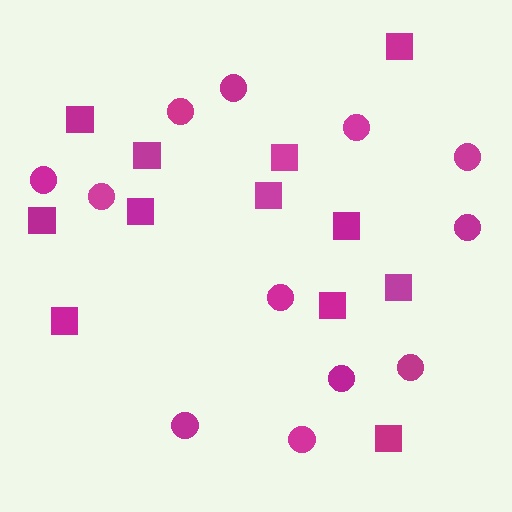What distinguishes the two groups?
There are 2 groups: one group of circles (12) and one group of squares (12).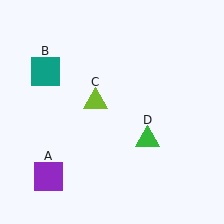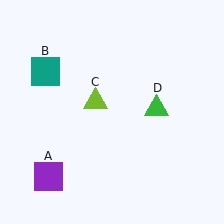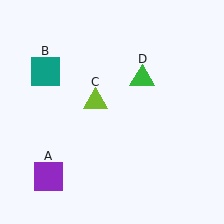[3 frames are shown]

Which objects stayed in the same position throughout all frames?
Purple square (object A) and teal square (object B) and lime triangle (object C) remained stationary.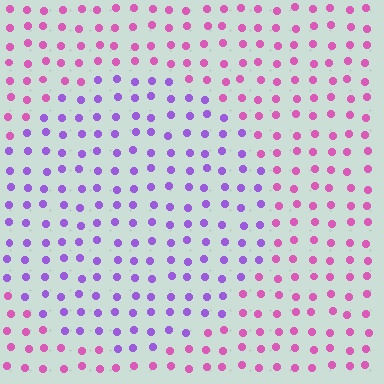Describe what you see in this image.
The image is filled with small pink elements in a uniform arrangement. A circle-shaped region is visible where the elements are tinted to a slightly different hue, forming a subtle color boundary.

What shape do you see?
I see a circle.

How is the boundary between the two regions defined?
The boundary is defined purely by a slight shift in hue (about 46 degrees). Spacing, size, and orientation are identical on both sides.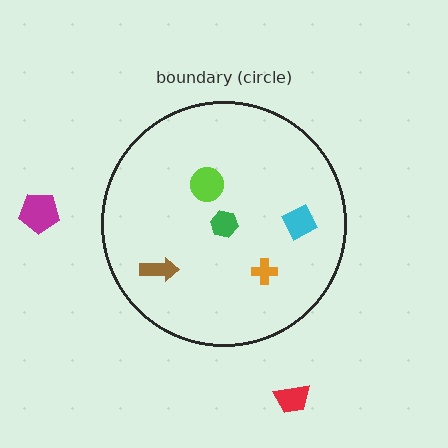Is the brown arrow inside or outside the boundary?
Inside.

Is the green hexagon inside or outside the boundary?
Inside.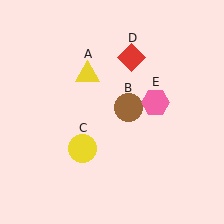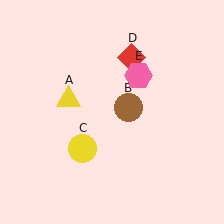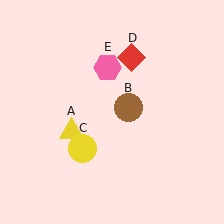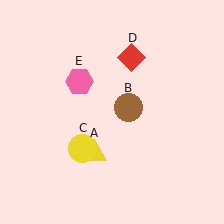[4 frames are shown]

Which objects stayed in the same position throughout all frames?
Brown circle (object B) and yellow circle (object C) and red diamond (object D) remained stationary.